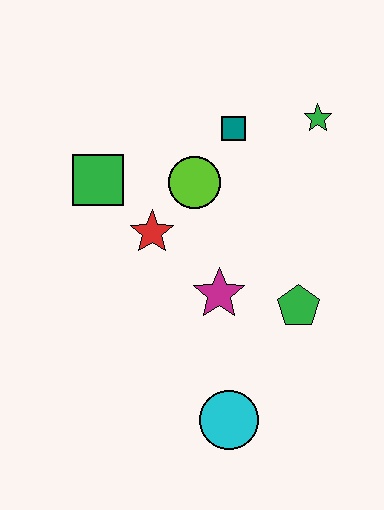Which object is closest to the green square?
The red star is closest to the green square.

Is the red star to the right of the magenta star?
No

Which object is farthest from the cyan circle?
The green star is farthest from the cyan circle.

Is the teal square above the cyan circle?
Yes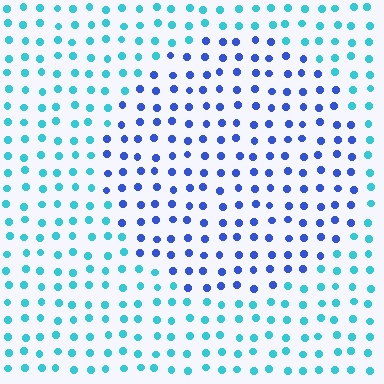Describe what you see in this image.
The image is filled with small cyan elements in a uniform arrangement. A circle-shaped region is visible where the elements are tinted to a slightly different hue, forming a subtle color boundary.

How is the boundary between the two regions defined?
The boundary is defined purely by a slight shift in hue (about 45 degrees). Spacing, size, and orientation are identical on both sides.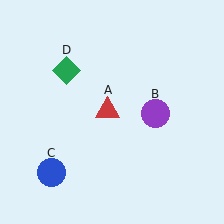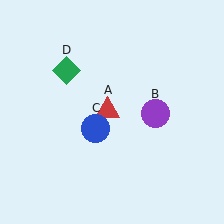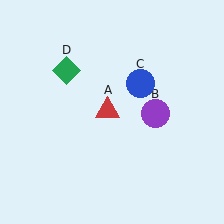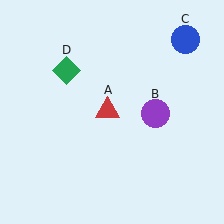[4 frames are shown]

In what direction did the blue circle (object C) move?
The blue circle (object C) moved up and to the right.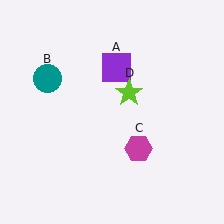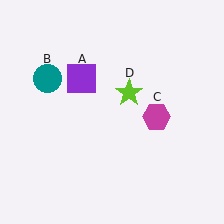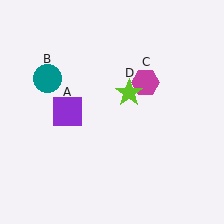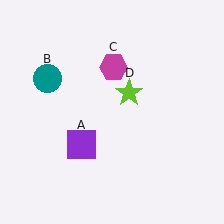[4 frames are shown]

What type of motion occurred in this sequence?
The purple square (object A), magenta hexagon (object C) rotated counterclockwise around the center of the scene.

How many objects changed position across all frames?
2 objects changed position: purple square (object A), magenta hexagon (object C).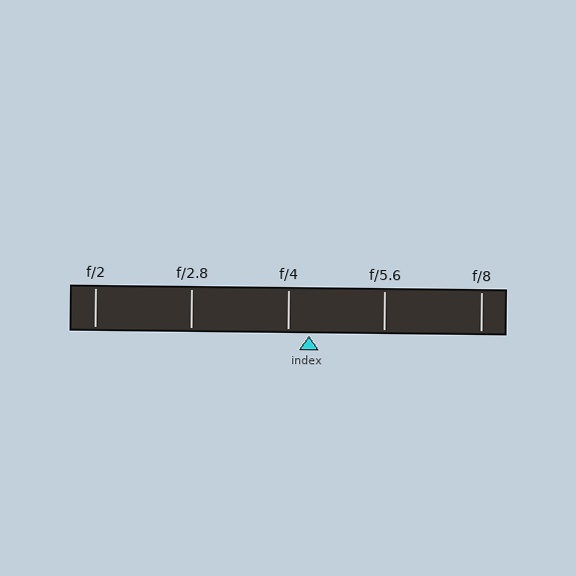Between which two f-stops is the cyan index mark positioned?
The index mark is between f/4 and f/5.6.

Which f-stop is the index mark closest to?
The index mark is closest to f/4.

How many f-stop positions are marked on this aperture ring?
There are 5 f-stop positions marked.